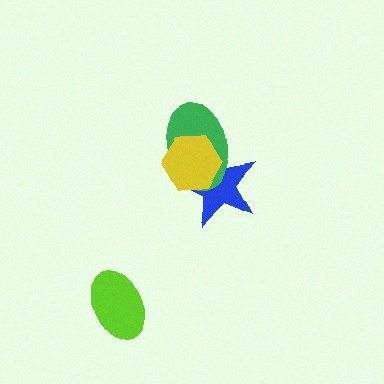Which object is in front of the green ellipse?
The yellow hexagon is in front of the green ellipse.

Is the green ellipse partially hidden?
Yes, it is partially covered by another shape.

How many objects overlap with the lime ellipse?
0 objects overlap with the lime ellipse.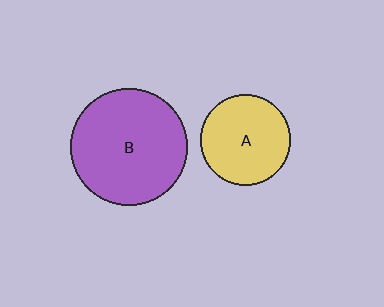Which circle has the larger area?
Circle B (purple).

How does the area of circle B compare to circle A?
Approximately 1.7 times.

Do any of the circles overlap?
No, none of the circles overlap.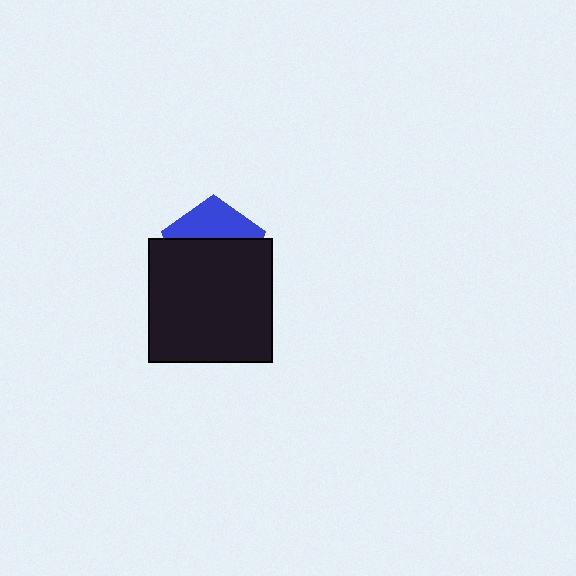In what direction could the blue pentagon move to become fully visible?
The blue pentagon could move up. That would shift it out from behind the black square entirely.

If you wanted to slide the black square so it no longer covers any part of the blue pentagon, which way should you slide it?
Slide it down — that is the most direct way to separate the two shapes.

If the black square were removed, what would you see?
You would see the complete blue pentagon.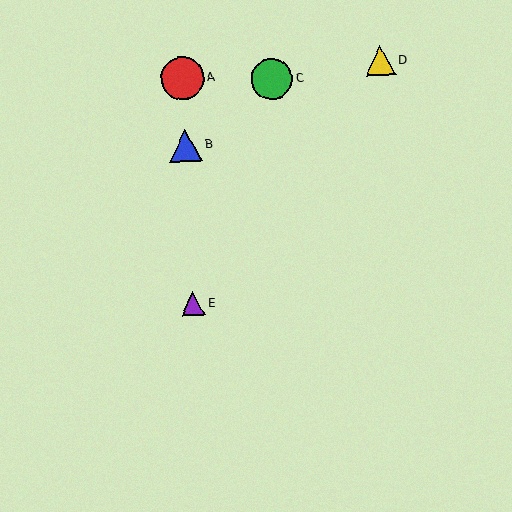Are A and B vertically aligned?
Yes, both are at x≈182.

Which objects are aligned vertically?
Objects A, B, E are aligned vertically.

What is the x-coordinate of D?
Object D is at x≈381.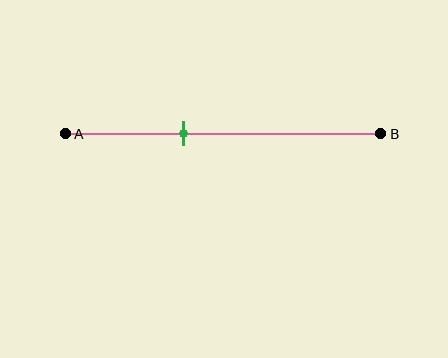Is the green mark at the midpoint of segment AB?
No, the mark is at about 35% from A, not at the 50% midpoint.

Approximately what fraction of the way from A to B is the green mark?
The green mark is approximately 35% of the way from A to B.